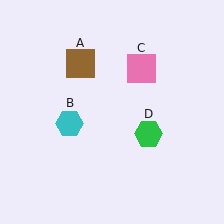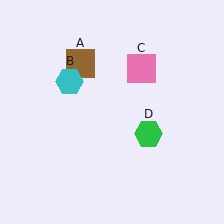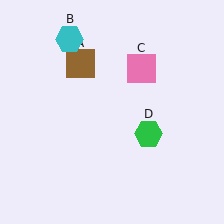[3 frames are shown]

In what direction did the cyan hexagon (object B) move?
The cyan hexagon (object B) moved up.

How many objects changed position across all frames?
1 object changed position: cyan hexagon (object B).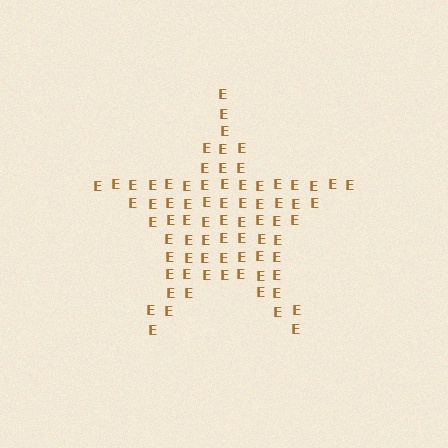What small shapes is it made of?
It is made of small letter E's.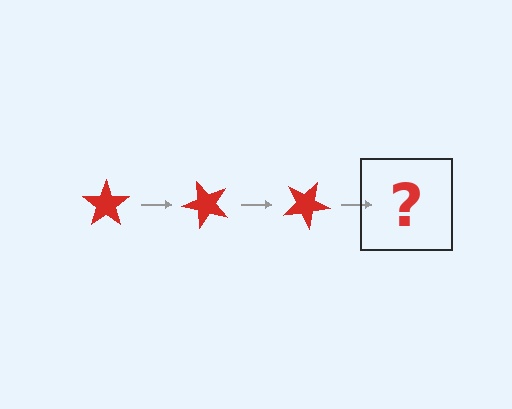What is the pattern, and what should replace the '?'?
The pattern is that the star rotates 50 degrees each step. The '?' should be a red star rotated 150 degrees.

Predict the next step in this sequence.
The next step is a red star rotated 150 degrees.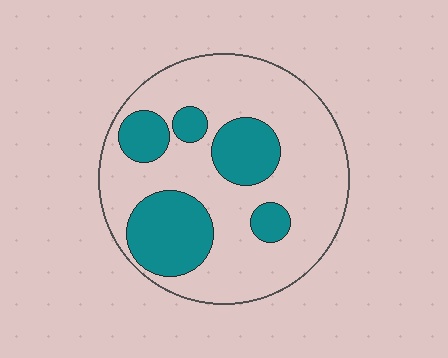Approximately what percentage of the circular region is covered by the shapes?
Approximately 30%.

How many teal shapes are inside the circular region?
5.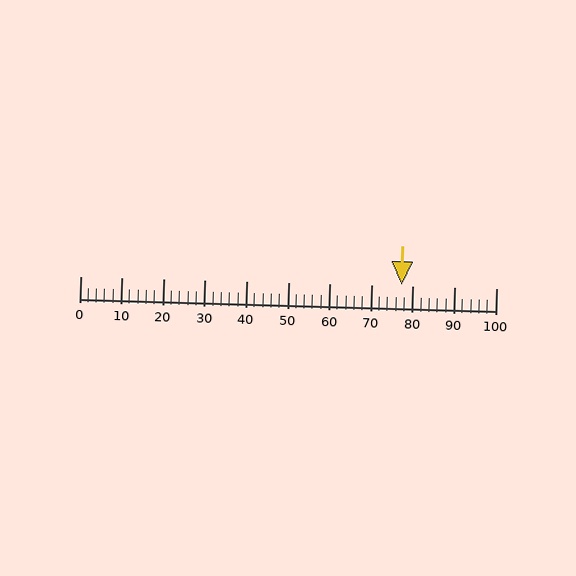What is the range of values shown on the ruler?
The ruler shows values from 0 to 100.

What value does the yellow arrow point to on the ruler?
The yellow arrow points to approximately 77.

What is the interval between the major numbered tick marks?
The major tick marks are spaced 10 units apart.